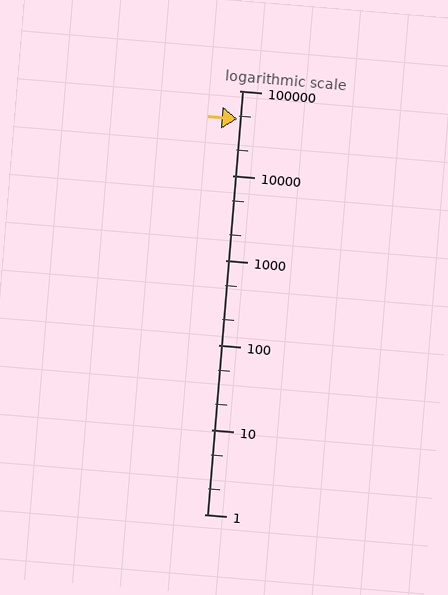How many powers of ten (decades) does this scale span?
The scale spans 5 decades, from 1 to 100000.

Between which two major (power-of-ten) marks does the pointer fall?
The pointer is between 10000 and 100000.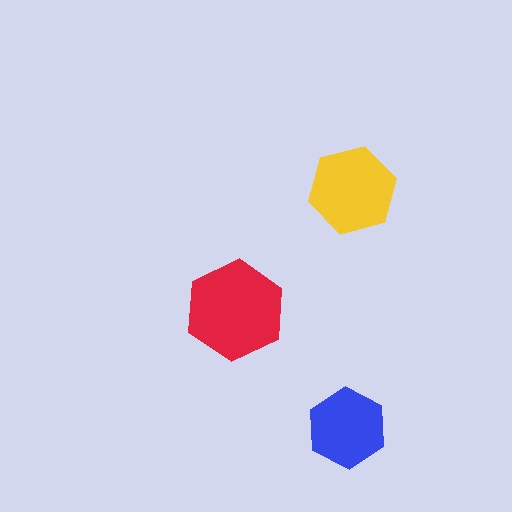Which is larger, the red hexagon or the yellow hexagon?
The red one.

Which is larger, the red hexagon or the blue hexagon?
The red one.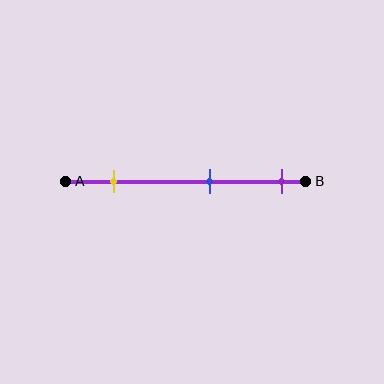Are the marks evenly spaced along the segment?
Yes, the marks are approximately evenly spaced.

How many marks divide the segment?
There are 3 marks dividing the segment.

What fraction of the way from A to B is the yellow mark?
The yellow mark is approximately 20% (0.2) of the way from A to B.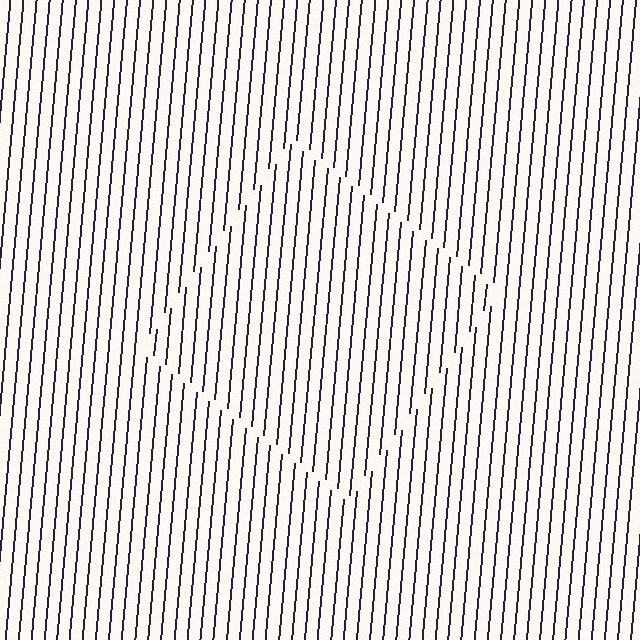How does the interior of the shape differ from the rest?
The interior of the shape contains the same grating, shifted by half a period — the contour is defined by the phase discontinuity where line-ends from the inner and outer gratings abut.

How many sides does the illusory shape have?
4 sides — the line-ends trace a square.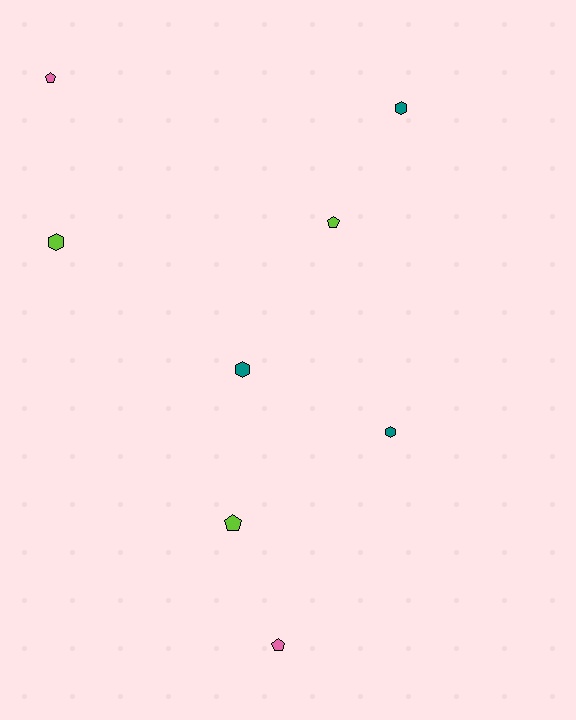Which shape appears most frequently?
Hexagon, with 4 objects.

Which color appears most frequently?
Lime, with 3 objects.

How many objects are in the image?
There are 8 objects.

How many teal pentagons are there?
There are no teal pentagons.